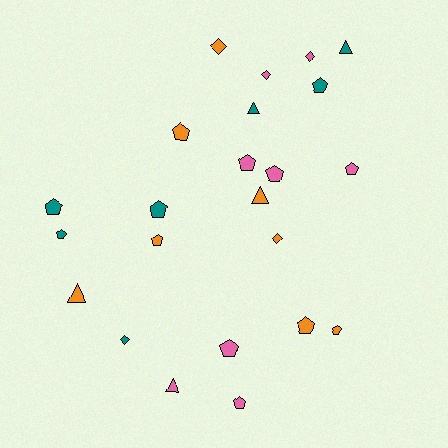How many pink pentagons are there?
There are 5 pink pentagons.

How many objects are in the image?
There are 23 objects.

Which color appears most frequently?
Pink, with 8 objects.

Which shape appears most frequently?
Pentagon, with 13 objects.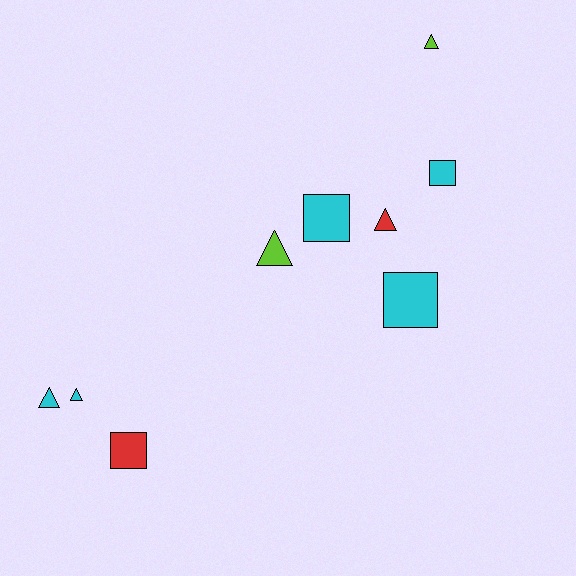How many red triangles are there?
There is 1 red triangle.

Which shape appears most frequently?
Triangle, with 5 objects.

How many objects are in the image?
There are 9 objects.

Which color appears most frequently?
Cyan, with 5 objects.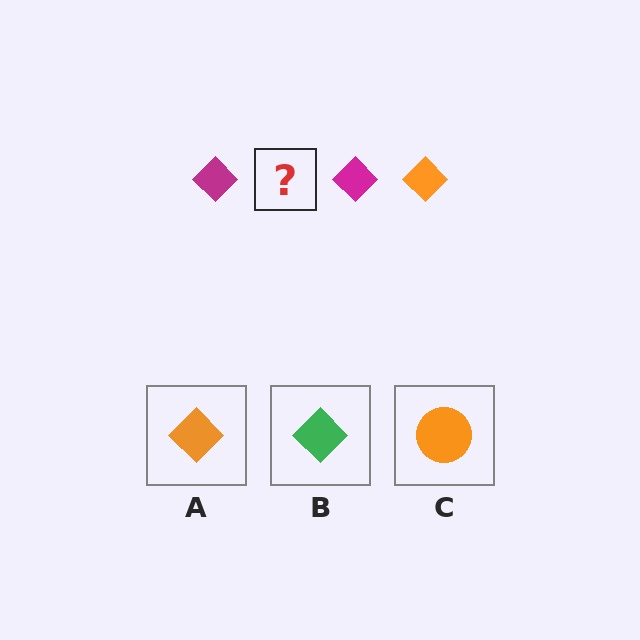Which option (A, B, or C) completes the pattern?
A.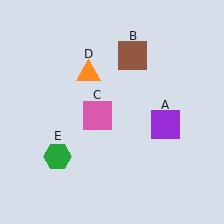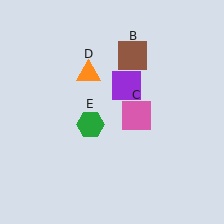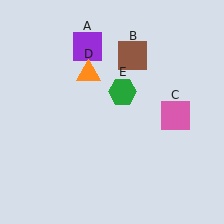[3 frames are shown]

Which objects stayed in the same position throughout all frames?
Brown square (object B) and orange triangle (object D) remained stationary.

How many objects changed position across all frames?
3 objects changed position: purple square (object A), pink square (object C), green hexagon (object E).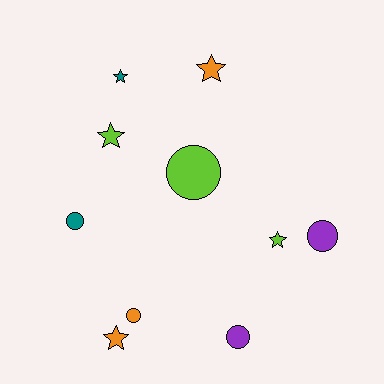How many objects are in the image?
There are 10 objects.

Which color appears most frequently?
Orange, with 3 objects.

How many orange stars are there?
There are 2 orange stars.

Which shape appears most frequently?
Circle, with 5 objects.